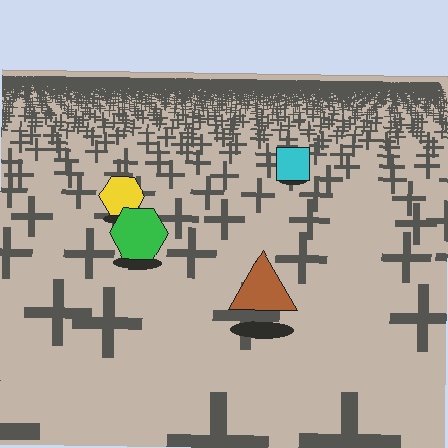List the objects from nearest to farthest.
From nearest to farthest: the brown triangle, the green hexagon, the yellow hexagon, the cyan square.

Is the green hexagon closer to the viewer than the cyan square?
Yes. The green hexagon is closer — you can tell from the texture gradient: the ground texture is coarser near it.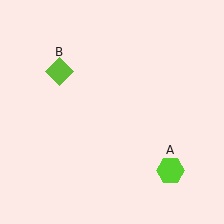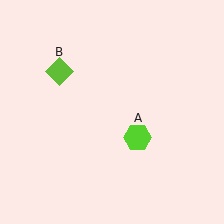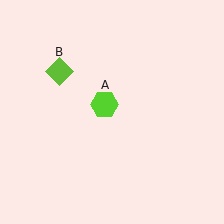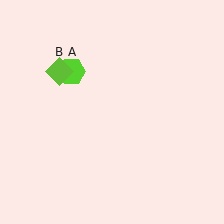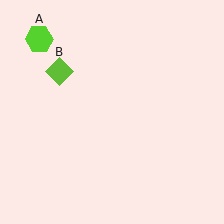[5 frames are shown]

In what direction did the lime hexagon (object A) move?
The lime hexagon (object A) moved up and to the left.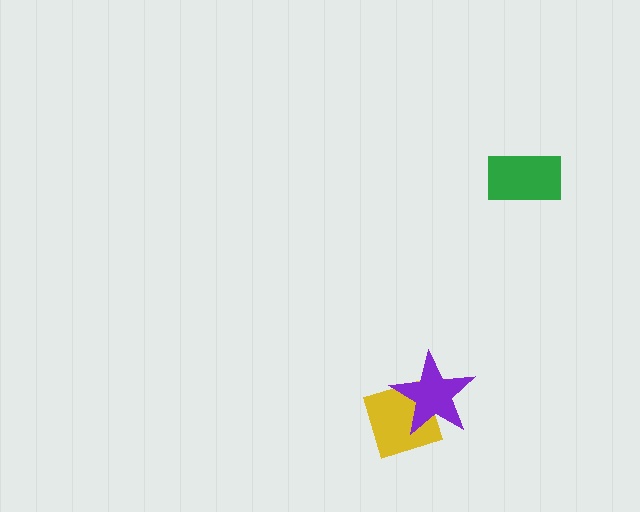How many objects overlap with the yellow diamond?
1 object overlaps with the yellow diamond.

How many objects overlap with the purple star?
1 object overlaps with the purple star.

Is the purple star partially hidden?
No, no other shape covers it.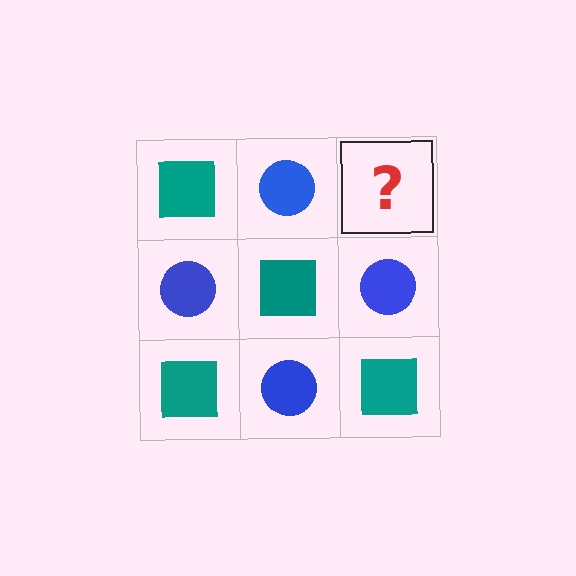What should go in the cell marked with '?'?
The missing cell should contain a teal square.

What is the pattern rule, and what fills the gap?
The rule is that it alternates teal square and blue circle in a checkerboard pattern. The gap should be filled with a teal square.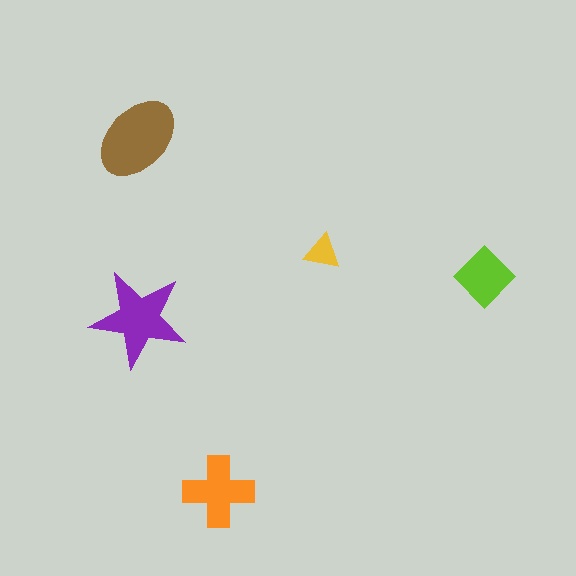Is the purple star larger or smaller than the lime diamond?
Larger.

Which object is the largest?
The brown ellipse.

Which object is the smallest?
The yellow triangle.